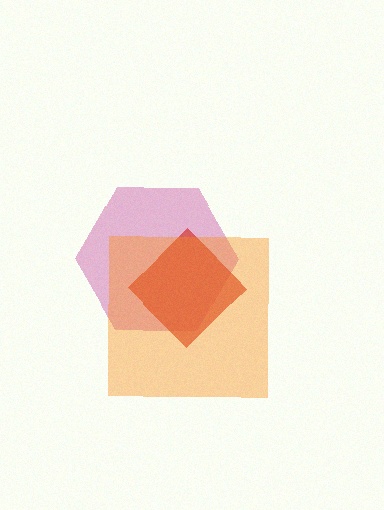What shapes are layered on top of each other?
The layered shapes are: a magenta hexagon, a red diamond, an orange square.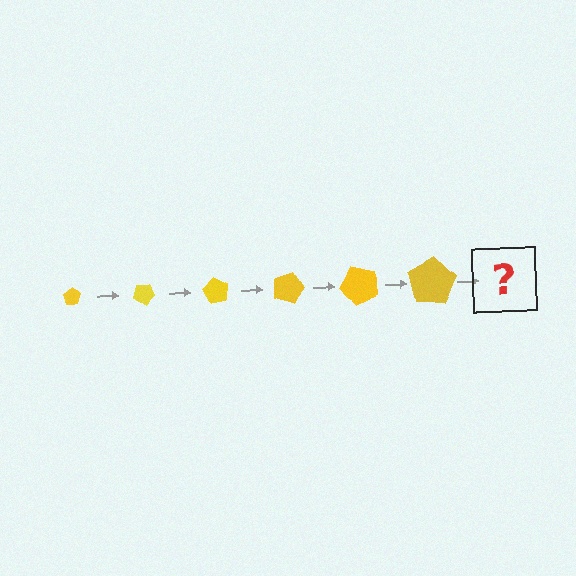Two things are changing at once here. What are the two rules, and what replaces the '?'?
The two rules are that the pentagon grows larger each step and it rotates 30 degrees each step. The '?' should be a pentagon, larger than the previous one and rotated 180 degrees from the start.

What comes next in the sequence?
The next element should be a pentagon, larger than the previous one and rotated 180 degrees from the start.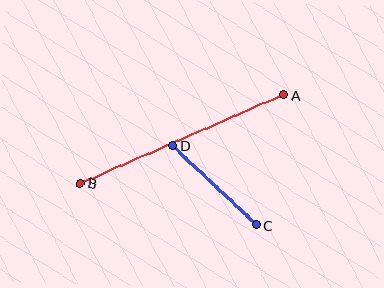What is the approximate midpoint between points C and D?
The midpoint is at approximately (214, 185) pixels.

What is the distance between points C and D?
The distance is approximately 115 pixels.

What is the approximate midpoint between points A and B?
The midpoint is at approximately (182, 139) pixels.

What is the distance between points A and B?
The distance is approximately 222 pixels.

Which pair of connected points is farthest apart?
Points A and B are farthest apart.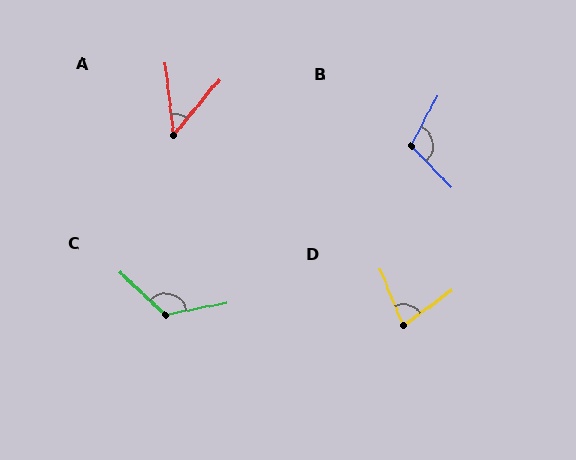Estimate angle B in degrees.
Approximately 107 degrees.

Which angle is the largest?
C, at approximately 127 degrees.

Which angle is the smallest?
A, at approximately 45 degrees.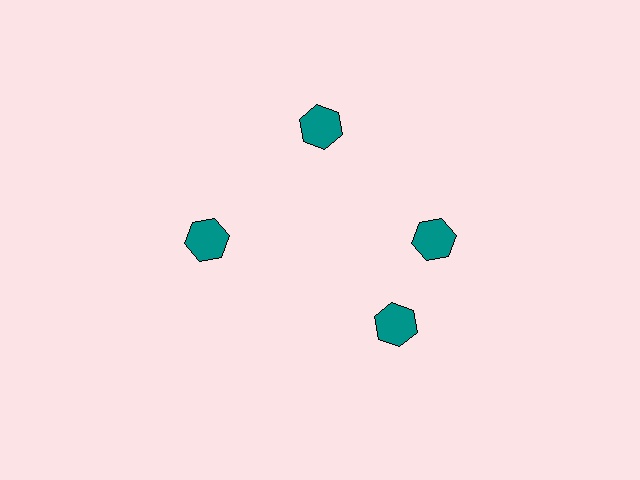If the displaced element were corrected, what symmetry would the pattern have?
It would have 4-fold rotational symmetry — the pattern would map onto itself every 90 degrees.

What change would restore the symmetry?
The symmetry would be restored by rotating it back into even spacing with its neighbors so that all 4 hexagons sit at equal angles and equal distance from the center.